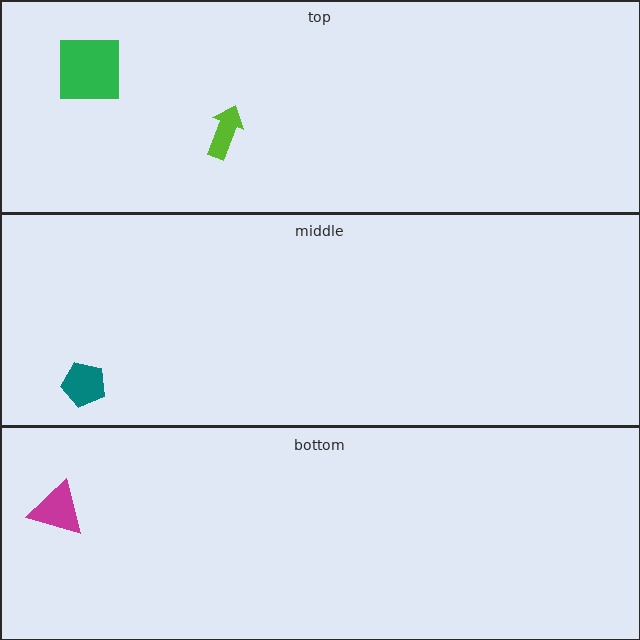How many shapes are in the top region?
2.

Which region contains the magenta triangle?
The bottom region.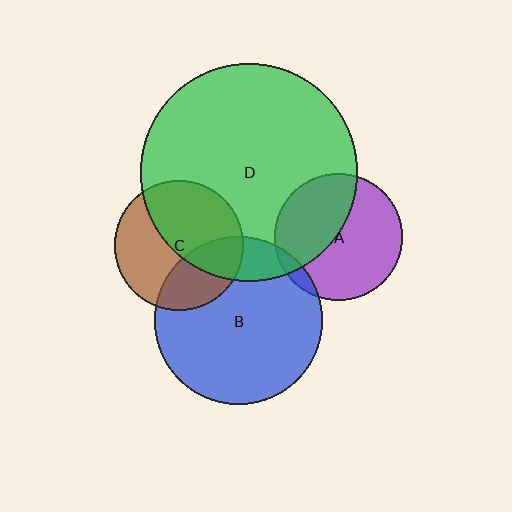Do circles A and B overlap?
Yes.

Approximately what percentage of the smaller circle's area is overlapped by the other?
Approximately 5%.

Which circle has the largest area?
Circle D (green).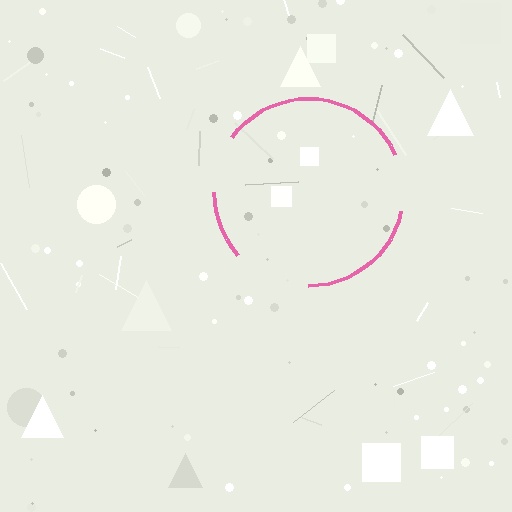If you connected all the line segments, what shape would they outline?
They would outline a circle.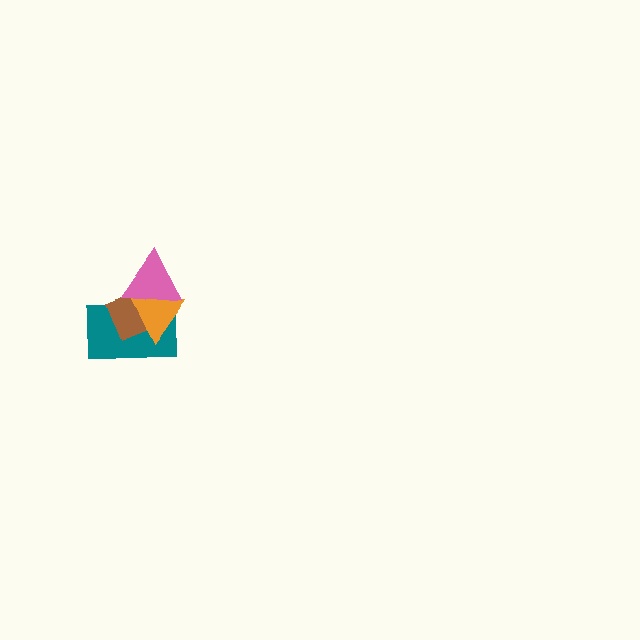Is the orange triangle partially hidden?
Yes, it is partially covered by another shape.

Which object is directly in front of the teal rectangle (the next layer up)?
The brown diamond is directly in front of the teal rectangle.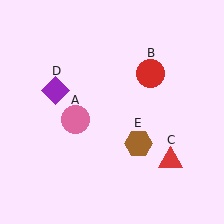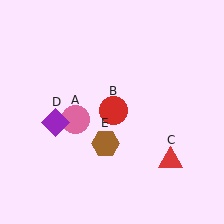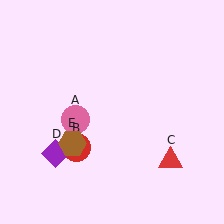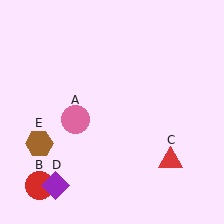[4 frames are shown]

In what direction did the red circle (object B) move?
The red circle (object B) moved down and to the left.